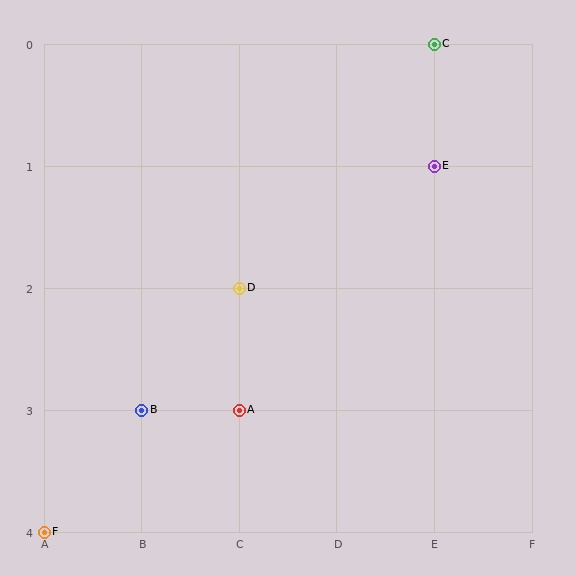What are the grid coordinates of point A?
Point A is at grid coordinates (C, 3).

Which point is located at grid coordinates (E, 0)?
Point C is at (E, 0).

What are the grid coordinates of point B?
Point B is at grid coordinates (B, 3).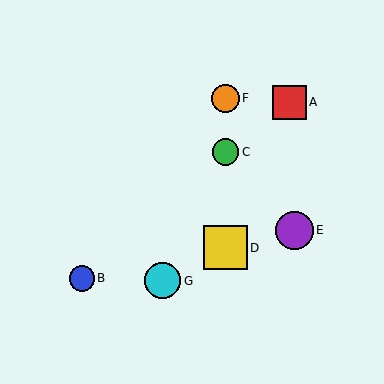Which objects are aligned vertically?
Objects C, D, F are aligned vertically.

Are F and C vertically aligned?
Yes, both are at x≈225.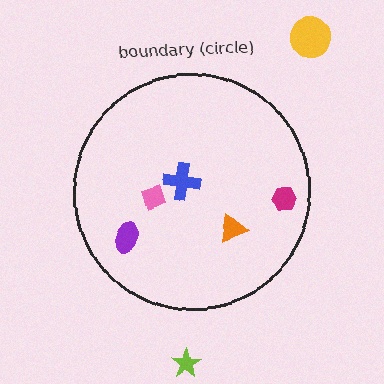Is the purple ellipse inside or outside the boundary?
Inside.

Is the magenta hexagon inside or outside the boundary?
Inside.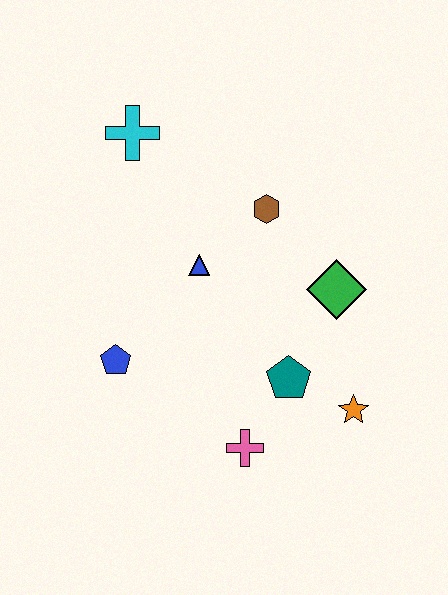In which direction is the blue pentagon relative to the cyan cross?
The blue pentagon is below the cyan cross.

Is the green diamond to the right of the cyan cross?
Yes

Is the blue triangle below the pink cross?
No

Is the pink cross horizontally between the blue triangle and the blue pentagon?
No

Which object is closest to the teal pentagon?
The orange star is closest to the teal pentagon.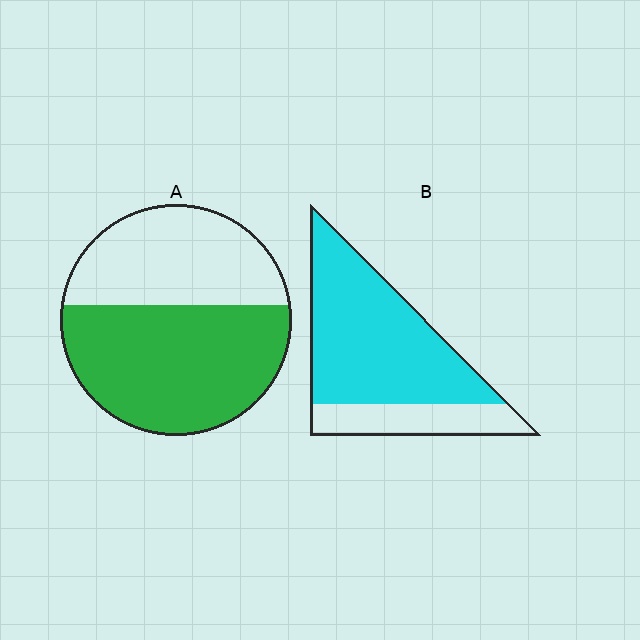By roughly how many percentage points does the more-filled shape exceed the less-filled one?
By roughly 15 percentage points (B over A).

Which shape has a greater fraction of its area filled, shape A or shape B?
Shape B.